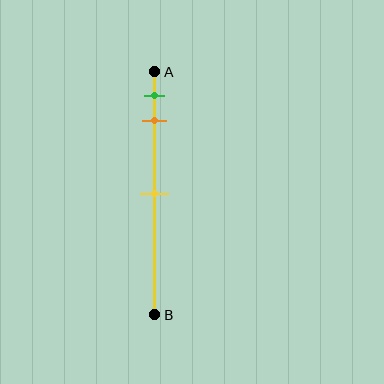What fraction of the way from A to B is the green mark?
The green mark is approximately 10% (0.1) of the way from A to B.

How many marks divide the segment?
There are 3 marks dividing the segment.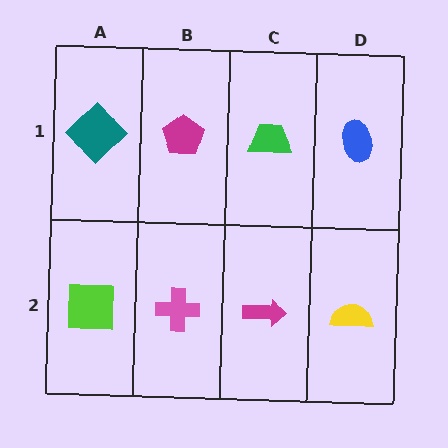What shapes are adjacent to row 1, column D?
A yellow semicircle (row 2, column D), a green trapezoid (row 1, column C).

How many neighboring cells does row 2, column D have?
2.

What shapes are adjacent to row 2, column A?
A teal diamond (row 1, column A), a pink cross (row 2, column B).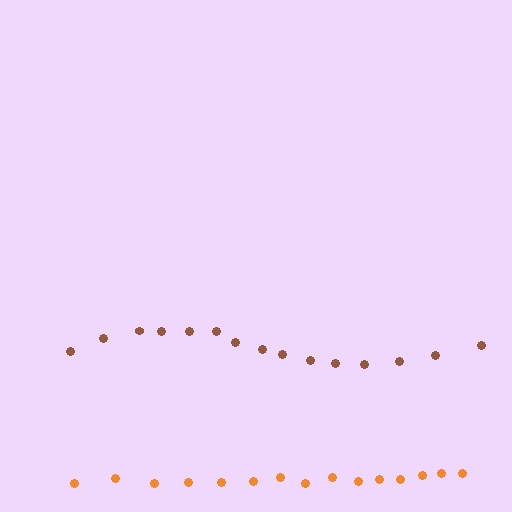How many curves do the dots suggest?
There are 2 distinct paths.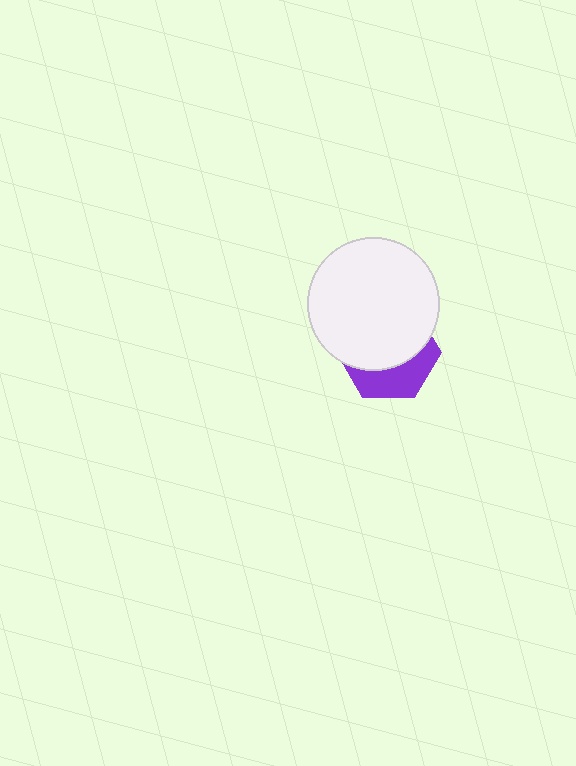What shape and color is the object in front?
The object in front is a white circle.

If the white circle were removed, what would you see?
You would see the complete purple hexagon.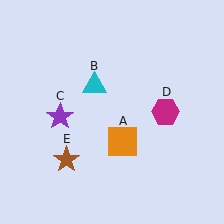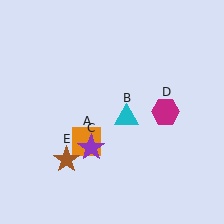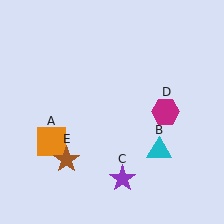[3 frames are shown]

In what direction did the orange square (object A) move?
The orange square (object A) moved left.